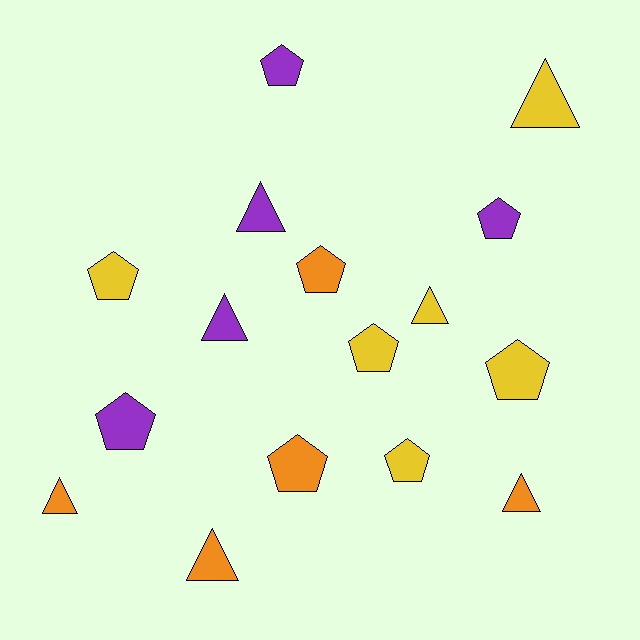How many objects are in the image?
There are 16 objects.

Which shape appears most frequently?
Pentagon, with 9 objects.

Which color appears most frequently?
Yellow, with 6 objects.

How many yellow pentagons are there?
There are 4 yellow pentagons.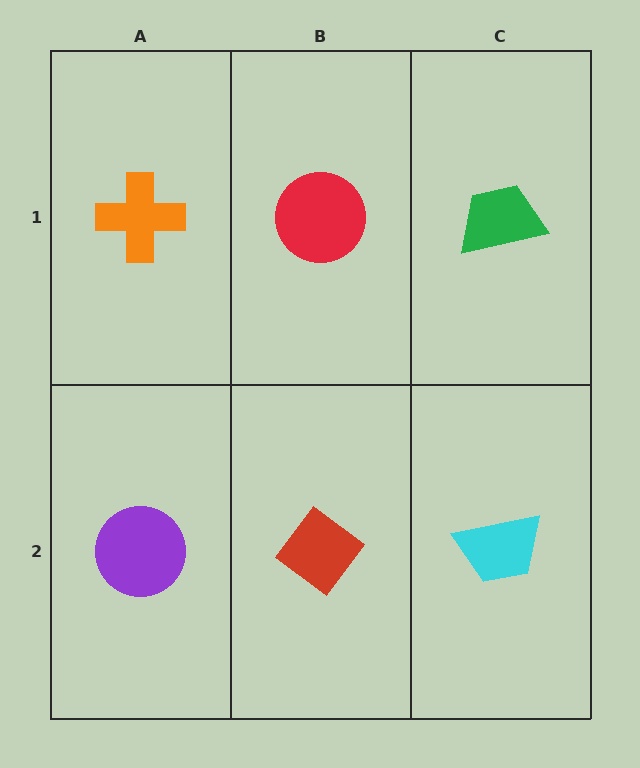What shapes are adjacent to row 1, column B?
A red diamond (row 2, column B), an orange cross (row 1, column A), a green trapezoid (row 1, column C).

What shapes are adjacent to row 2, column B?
A red circle (row 1, column B), a purple circle (row 2, column A), a cyan trapezoid (row 2, column C).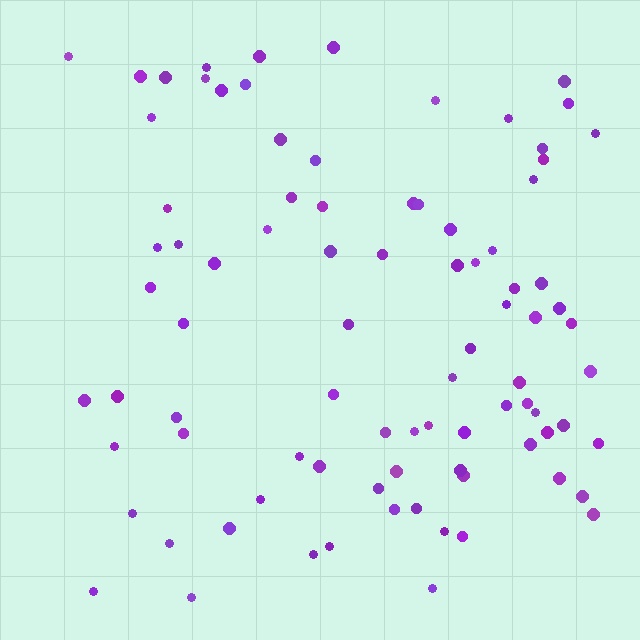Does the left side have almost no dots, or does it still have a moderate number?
Still a moderate number, just noticeably fewer than the right.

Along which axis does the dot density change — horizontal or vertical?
Horizontal.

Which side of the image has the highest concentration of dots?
The right.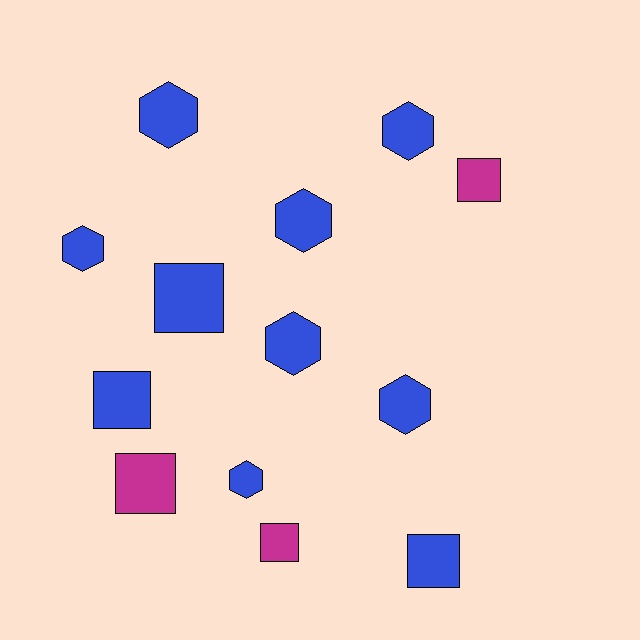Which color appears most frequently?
Blue, with 10 objects.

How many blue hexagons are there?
There are 7 blue hexagons.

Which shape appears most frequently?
Hexagon, with 7 objects.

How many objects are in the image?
There are 13 objects.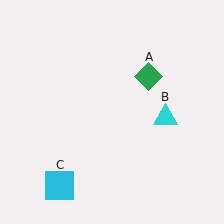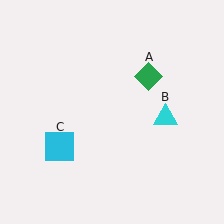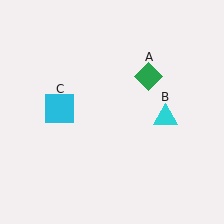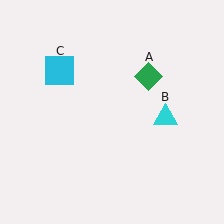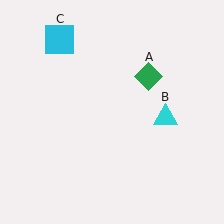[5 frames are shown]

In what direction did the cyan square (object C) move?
The cyan square (object C) moved up.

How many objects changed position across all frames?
1 object changed position: cyan square (object C).